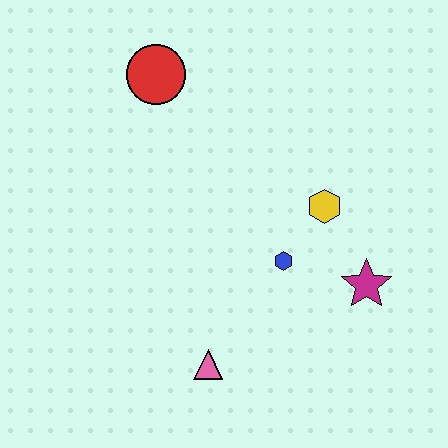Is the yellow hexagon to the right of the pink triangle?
Yes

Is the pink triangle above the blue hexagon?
No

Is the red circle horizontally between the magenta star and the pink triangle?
No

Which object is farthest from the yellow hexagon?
The red circle is farthest from the yellow hexagon.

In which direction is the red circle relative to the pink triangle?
The red circle is above the pink triangle.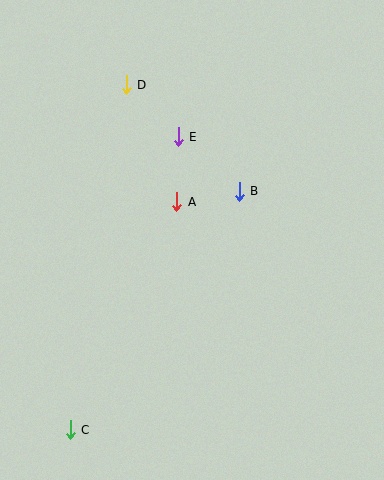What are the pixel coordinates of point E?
Point E is at (178, 137).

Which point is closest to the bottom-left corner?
Point C is closest to the bottom-left corner.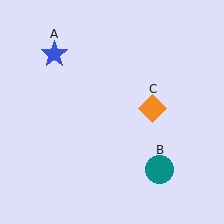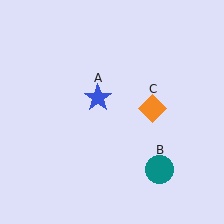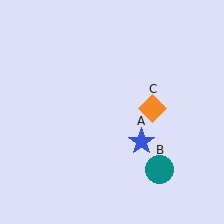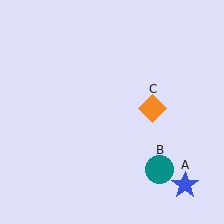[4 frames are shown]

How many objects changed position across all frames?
1 object changed position: blue star (object A).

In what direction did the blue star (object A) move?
The blue star (object A) moved down and to the right.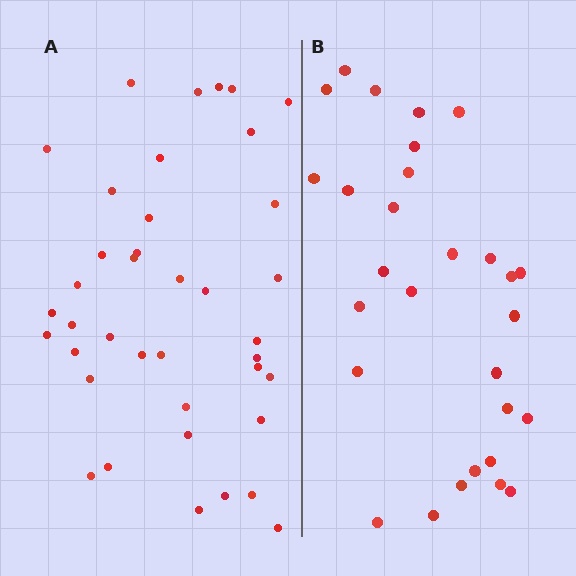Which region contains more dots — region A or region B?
Region A (the left region) has more dots.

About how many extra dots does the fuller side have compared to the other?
Region A has roughly 10 or so more dots than region B.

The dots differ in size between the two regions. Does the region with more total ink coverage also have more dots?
No. Region B has more total ink coverage because its dots are larger, but region A actually contains more individual dots. Total area can be misleading — the number of items is what matters here.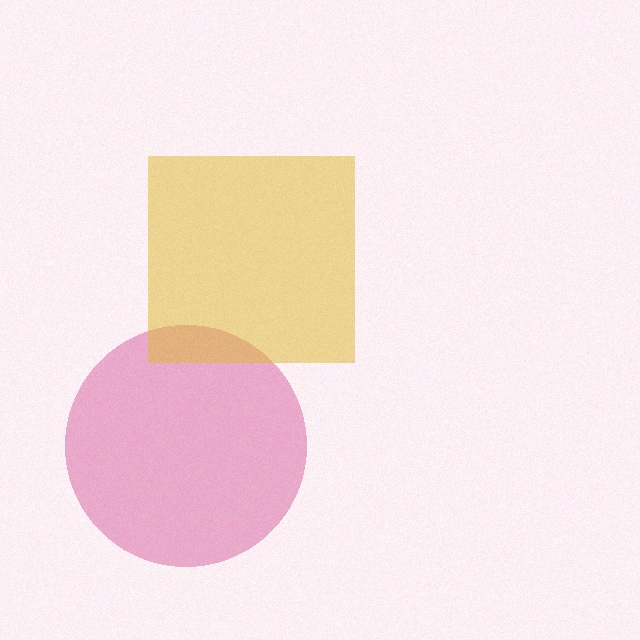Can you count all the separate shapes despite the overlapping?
Yes, there are 2 separate shapes.